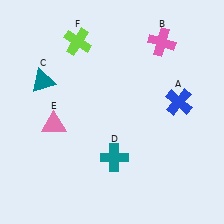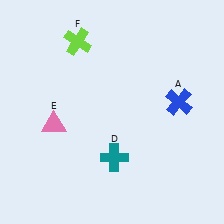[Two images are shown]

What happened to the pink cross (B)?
The pink cross (B) was removed in Image 2. It was in the top-right area of Image 1.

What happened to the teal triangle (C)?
The teal triangle (C) was removed in Image 2. It was in the top-left area of Image 1.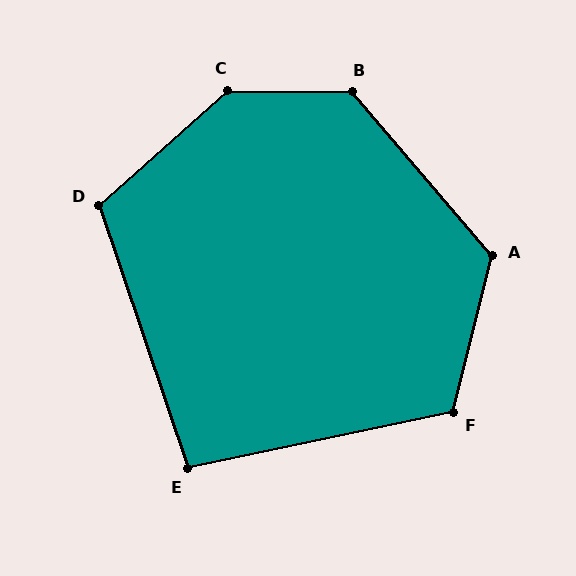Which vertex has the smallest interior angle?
E, at approximately 97 degrees.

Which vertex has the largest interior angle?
C, at approximately 138 degrees.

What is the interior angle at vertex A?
Approximately 126 degrees (obtuse).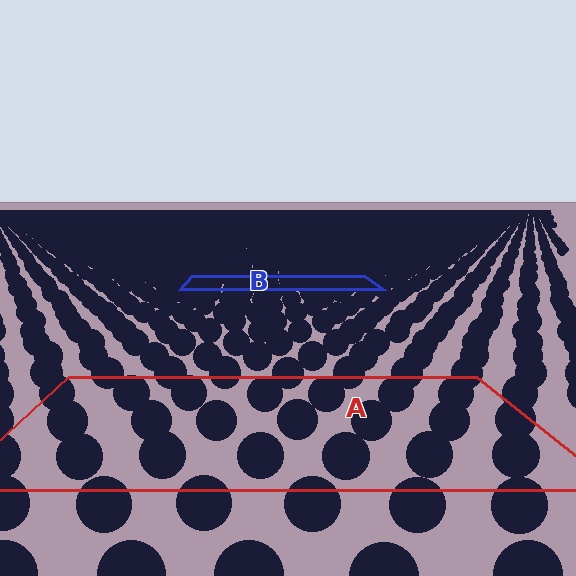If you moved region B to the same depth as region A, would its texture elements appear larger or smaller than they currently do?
They would appear larger. At a closer depth, the same texture elements are projected at a bigger on-screen size.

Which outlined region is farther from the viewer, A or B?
Region B is farther from the viewer — the texture elements inside it appear smaller and more densely packed.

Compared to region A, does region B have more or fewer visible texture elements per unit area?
Region B has more texture elements per unit area — they are packed more densely because it is farther away.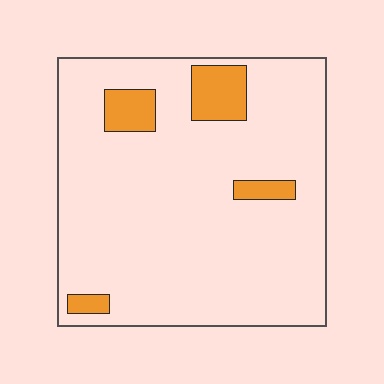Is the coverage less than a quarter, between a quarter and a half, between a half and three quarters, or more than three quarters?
Less than a quarter.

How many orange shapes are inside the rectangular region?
4.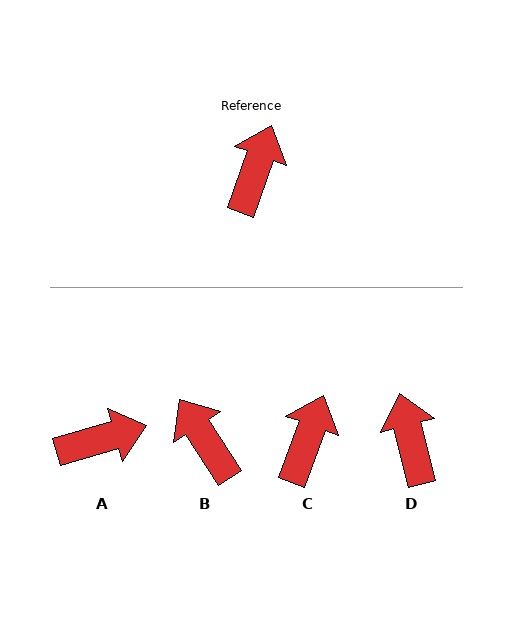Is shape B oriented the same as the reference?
No, it is off by about 53 degrees.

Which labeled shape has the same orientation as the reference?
C.